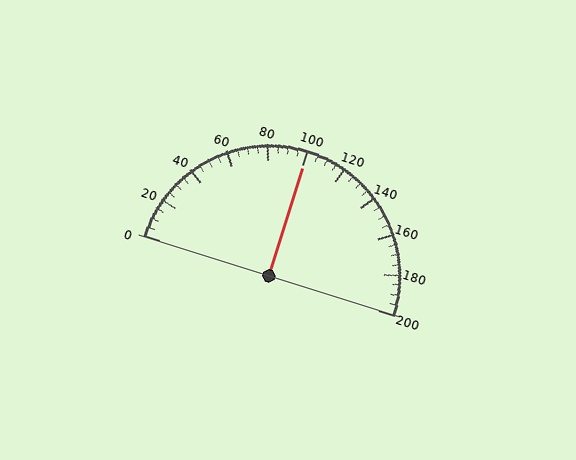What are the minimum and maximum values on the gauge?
The gauge ranges from 0 to 200.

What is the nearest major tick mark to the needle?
The nearest major tick mark is 100.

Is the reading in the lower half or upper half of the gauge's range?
The reading is in the upper half of the range (0 to 200).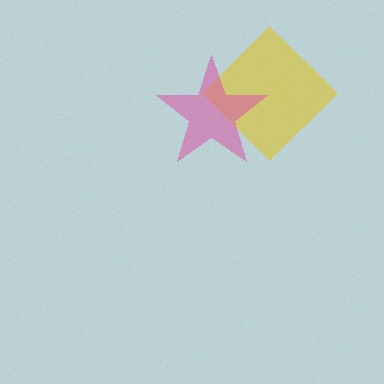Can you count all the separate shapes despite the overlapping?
Yes, there are 2 separate shapes.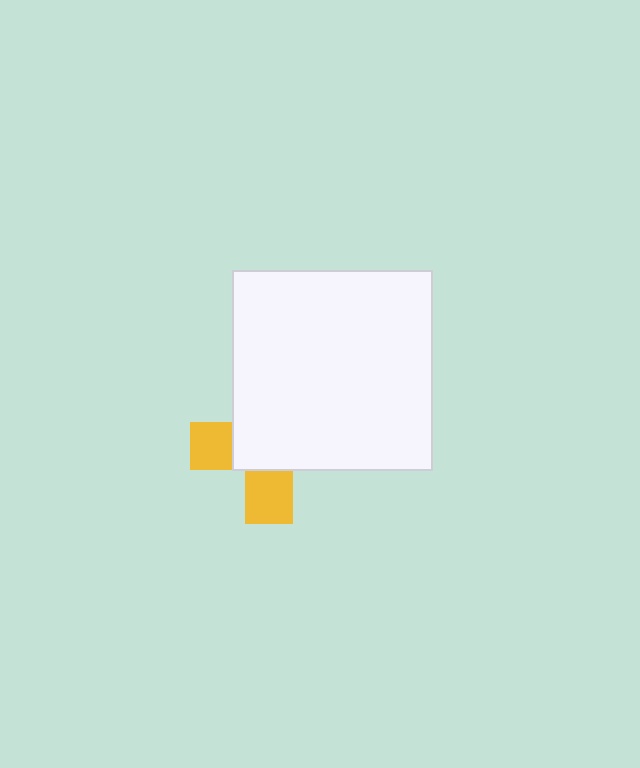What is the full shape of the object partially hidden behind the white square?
The partially hidden object is a yellow cross.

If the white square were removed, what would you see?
You would see the complete yellow cross.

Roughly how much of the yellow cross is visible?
A small part of it is visible (roughly 35%).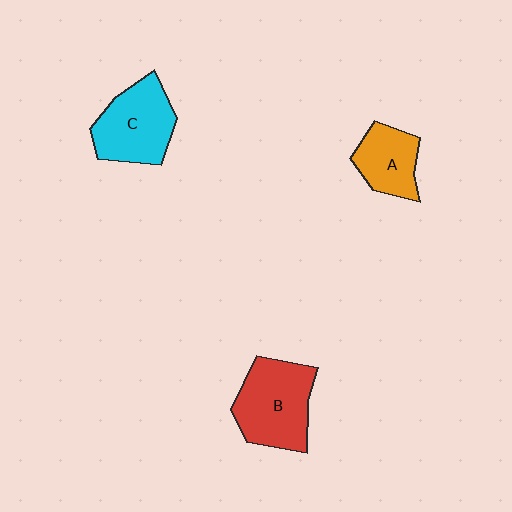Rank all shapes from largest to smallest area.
From largest to smallest: B (red), C (cyan), A (orange).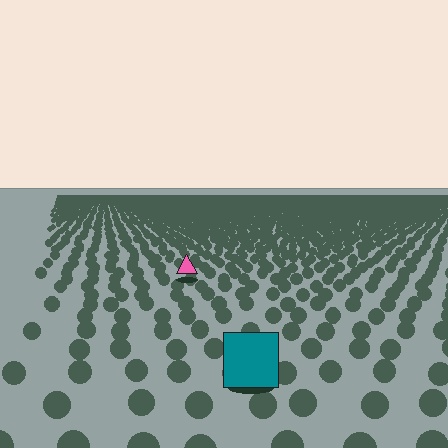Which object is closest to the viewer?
The teal square is closest. The texture marks near it are larger and more spread out.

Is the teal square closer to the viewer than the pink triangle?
Yes. The teal square is closer — you can tell from the texture gradient: the ground texture is coarser near it.